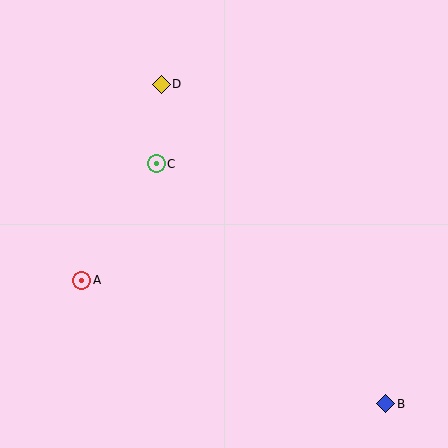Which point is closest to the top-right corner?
Point D is closest to the top-right corner.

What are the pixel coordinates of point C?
Point C is at (156, 164).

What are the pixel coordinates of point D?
Point D is at (161, 84).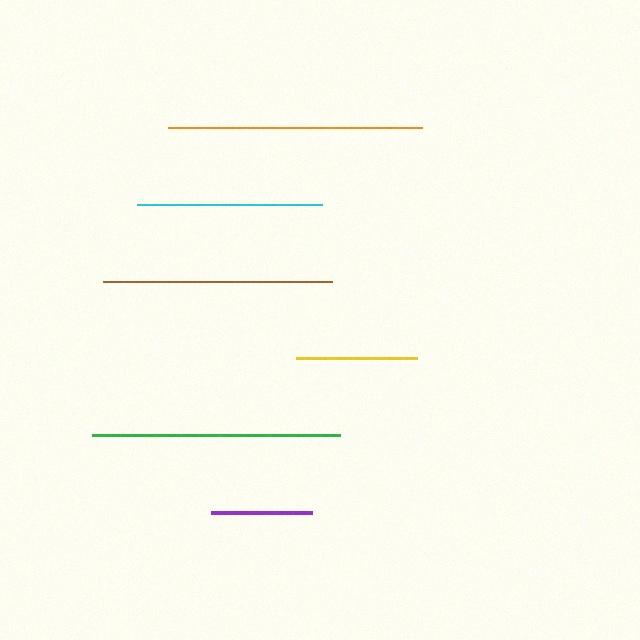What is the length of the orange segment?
The orange segment is approximately 254 pixels long.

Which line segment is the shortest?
The purple line is the shortest at approximately 101 pixels.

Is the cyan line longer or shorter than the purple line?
The cyan line is longer than the purple line.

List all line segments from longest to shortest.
From longest to shortest: orange, green, brown, cyan, yellow, purple.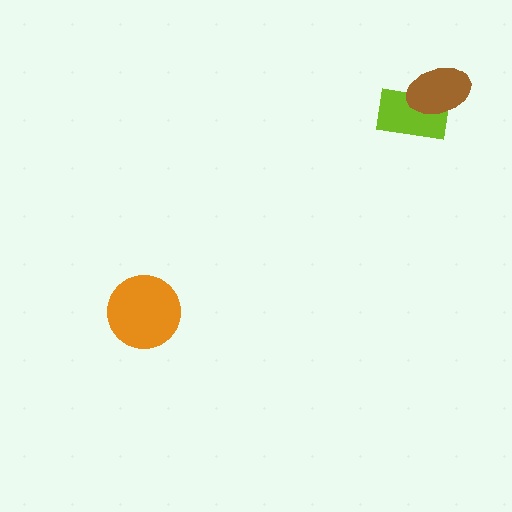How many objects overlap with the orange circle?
0 objects overlap with the orange circle.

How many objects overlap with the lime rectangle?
1 object overlaps with the lime rectangle.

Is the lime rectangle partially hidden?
Yes, it is partially covered by another shape.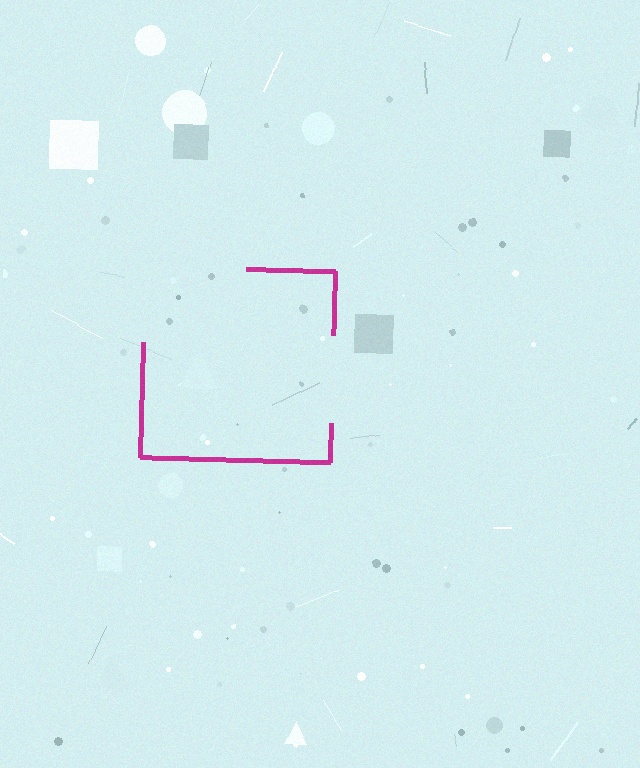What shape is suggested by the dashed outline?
The dashed outline suggests a square.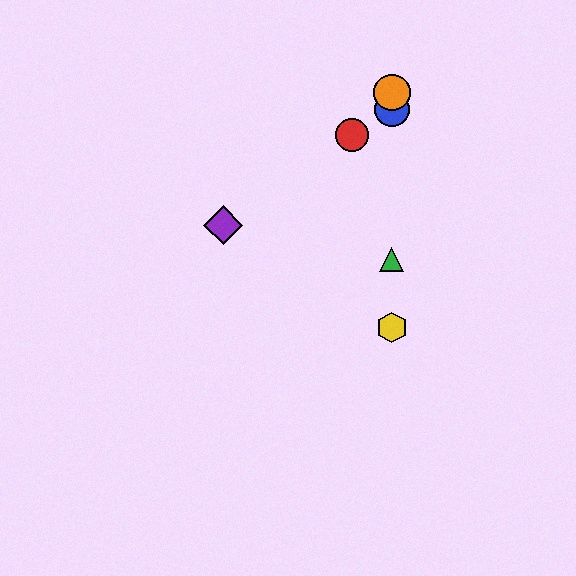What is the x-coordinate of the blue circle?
The blue circle is at x≈392.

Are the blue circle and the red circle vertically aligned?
No, the blue circle is at x≈392 and the red circle is at x≈352.